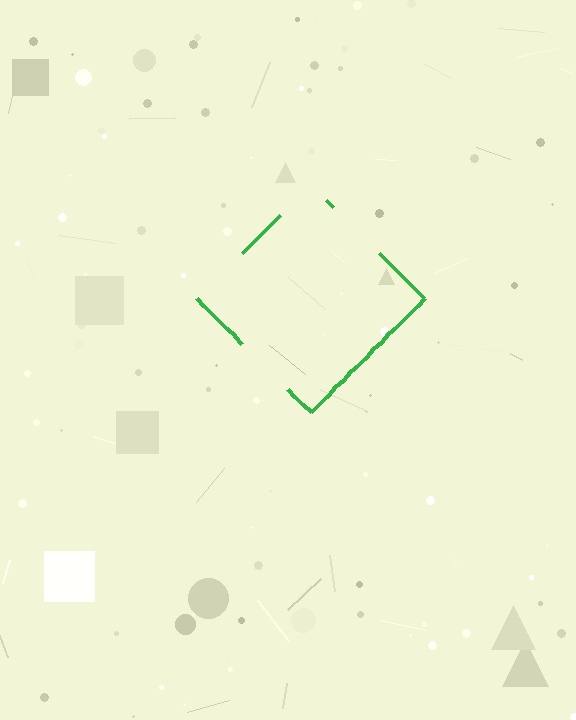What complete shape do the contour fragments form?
The contour fragments form a diamond.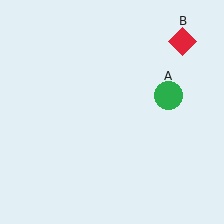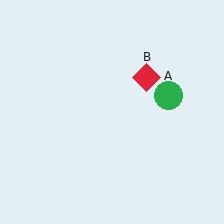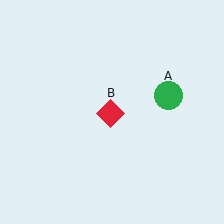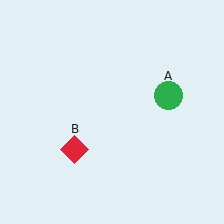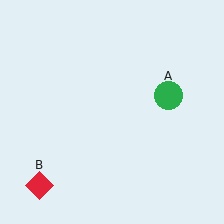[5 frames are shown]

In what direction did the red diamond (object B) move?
The red diamond (object B) moved down and to the left.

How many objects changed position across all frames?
1 object changed position: red diamond (object B).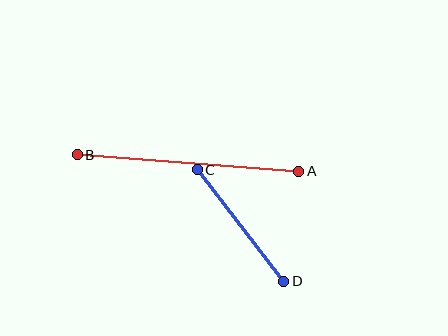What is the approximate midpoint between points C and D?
The midpoint is at approximately (241, 225) pixels.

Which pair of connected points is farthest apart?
Points A and B are farthest apart.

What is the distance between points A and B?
The distance is approximately 222 pixels.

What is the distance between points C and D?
The distance is approximately 141 pixels.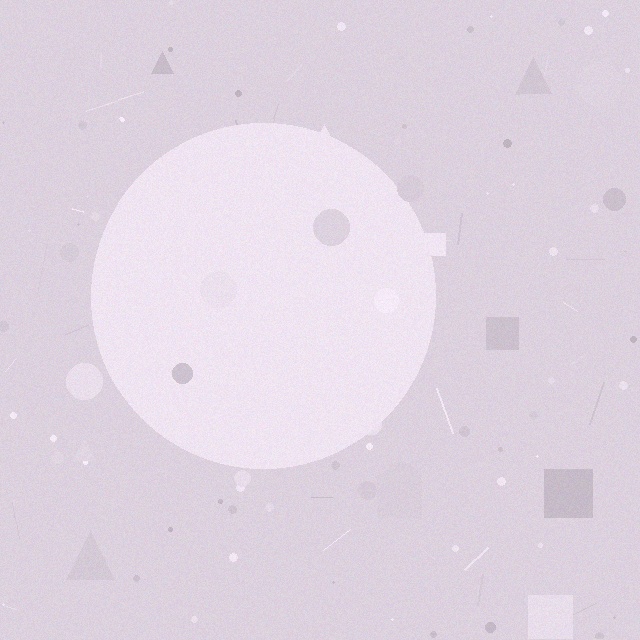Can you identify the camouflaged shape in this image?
The camouflaged shape is a circle.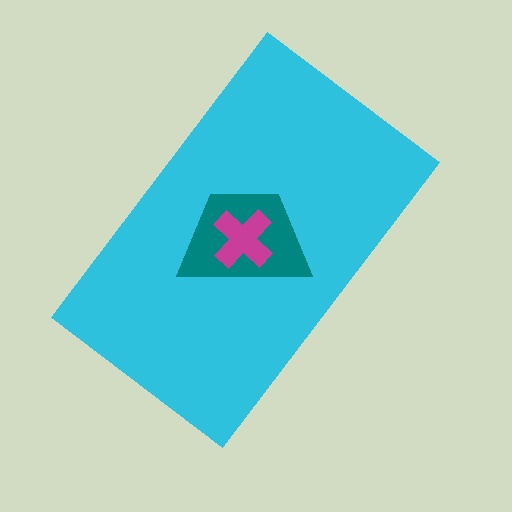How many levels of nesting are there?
3.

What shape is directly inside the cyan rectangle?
The teal trapezoid.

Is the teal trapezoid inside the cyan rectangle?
Yes.